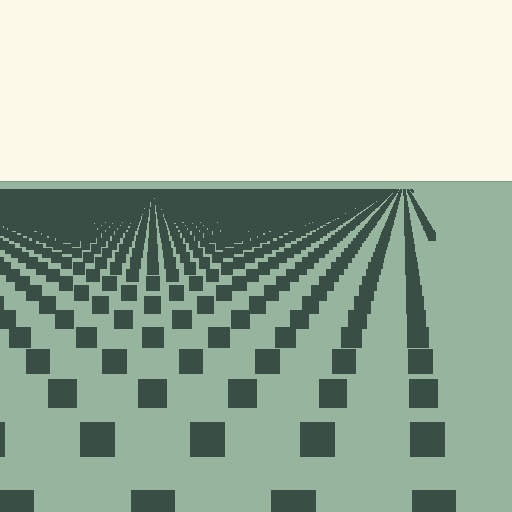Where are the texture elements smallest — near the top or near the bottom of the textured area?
Near the top.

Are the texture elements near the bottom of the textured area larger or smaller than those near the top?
Larger. Near the bottom, elements are closer to the viewer and appear at a bigger on-screen size.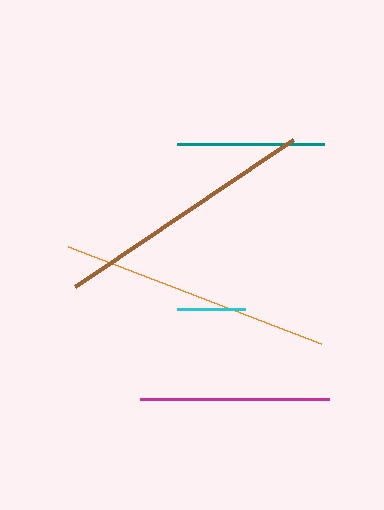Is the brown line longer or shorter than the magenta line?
The brown line is longer than the magenta line.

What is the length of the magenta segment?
The magenta segment is approximately 189 pixels long.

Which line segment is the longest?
The orange line is the longest at approximately 271 pixels.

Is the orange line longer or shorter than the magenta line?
The orange line is longer than the magenta line.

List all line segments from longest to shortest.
From longest to shortest: orange, brown, magenta, teal, cyan.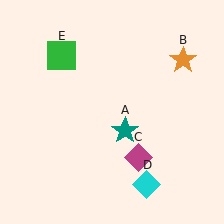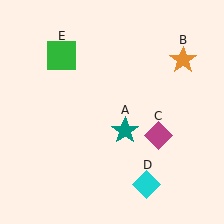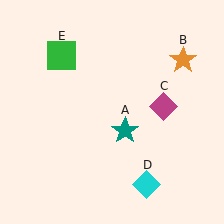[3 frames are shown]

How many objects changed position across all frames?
1 object changed position: magenta diamond (object C).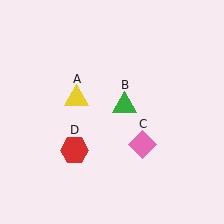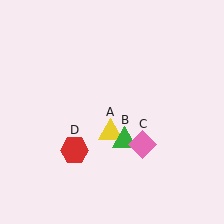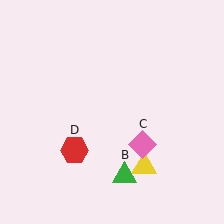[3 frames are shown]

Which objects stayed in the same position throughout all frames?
Pink diamond (object C) and red hexagon (object D) remained stationary.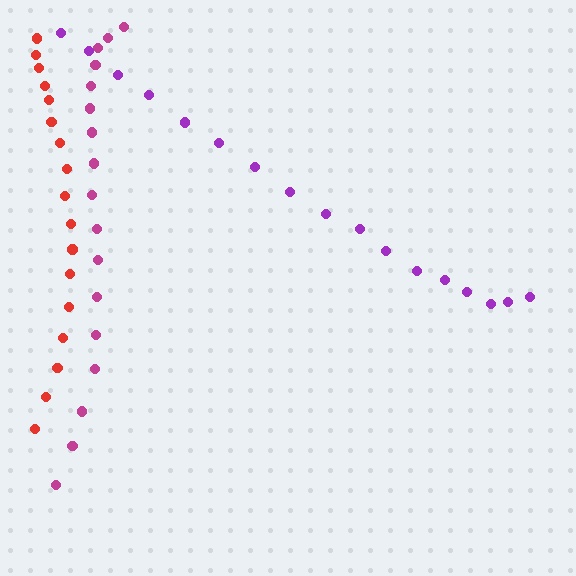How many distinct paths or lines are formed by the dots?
There are 3 distinct paths.